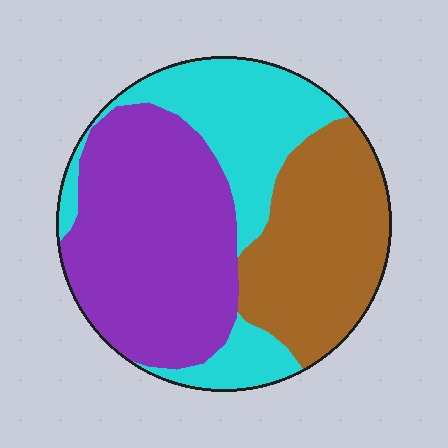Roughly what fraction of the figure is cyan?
Cyan covers 29% of the figure.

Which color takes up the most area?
Purple, at roughly 40%.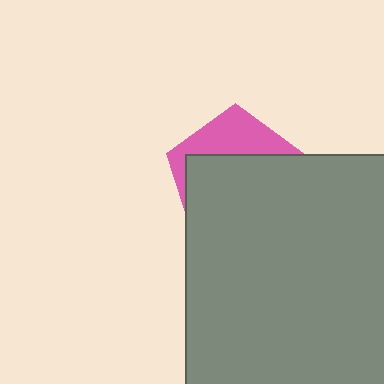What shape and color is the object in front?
The object in front is a gray rectangle.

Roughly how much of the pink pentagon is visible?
A small part of it is visible (roughly 32%).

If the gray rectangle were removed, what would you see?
You would see the complete pink pentagon.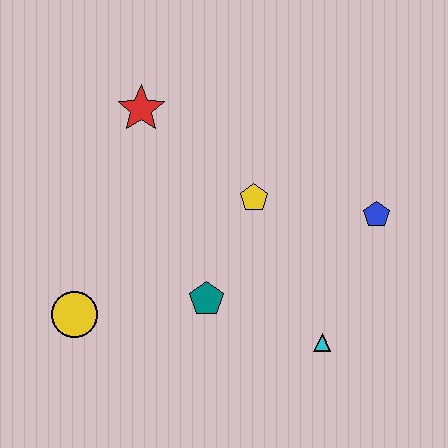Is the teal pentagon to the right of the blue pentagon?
No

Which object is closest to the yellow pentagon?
The teal pentagon is closest to the yellow pentagon.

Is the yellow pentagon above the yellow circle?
Yes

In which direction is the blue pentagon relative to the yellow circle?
The blue pentagon is to the right of the yellow circle.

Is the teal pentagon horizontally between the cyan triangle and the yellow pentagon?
No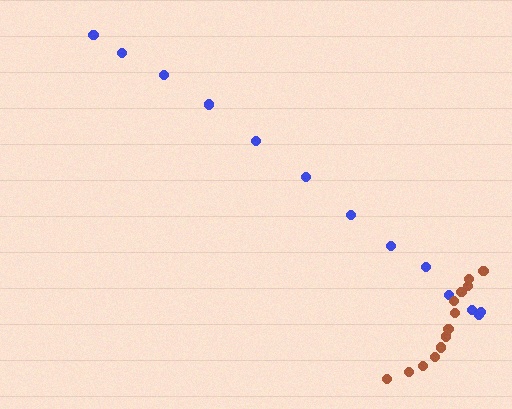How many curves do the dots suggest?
There are 2 distinct paths.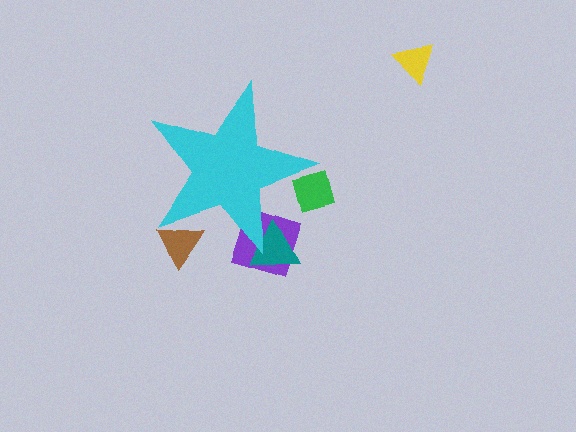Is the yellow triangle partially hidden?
No, the yellow triangle is fully visible.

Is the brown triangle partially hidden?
Yes, the brown triangle is partially hidden behind the cyan star.